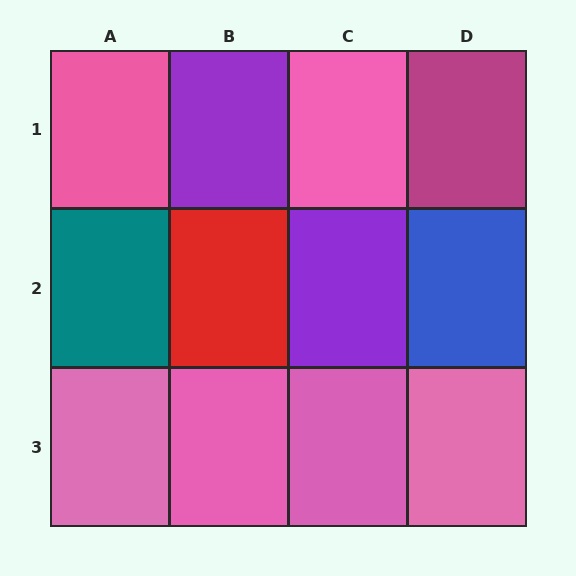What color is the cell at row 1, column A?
Pink.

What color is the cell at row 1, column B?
Purple.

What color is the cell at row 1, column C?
Pink.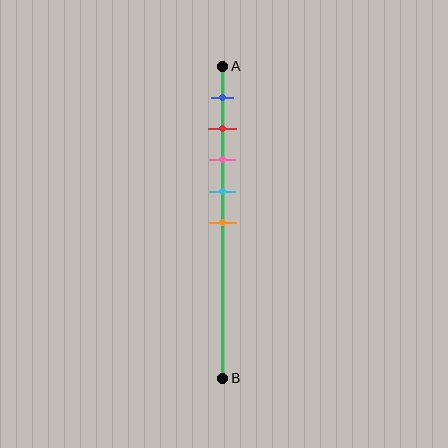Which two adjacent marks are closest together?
The red and pink marks are the closest adjacent pair.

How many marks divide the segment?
There are 5 marks dividing the segment.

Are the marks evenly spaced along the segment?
Yes, the marks are approximately evenly spaced.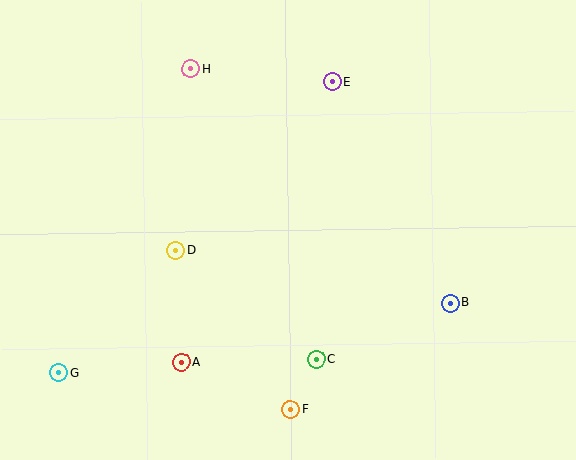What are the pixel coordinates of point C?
Point C is at (316, 359).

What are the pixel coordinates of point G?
Point G is at (59, 373).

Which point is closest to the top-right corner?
Point E is closest to the top-right corner.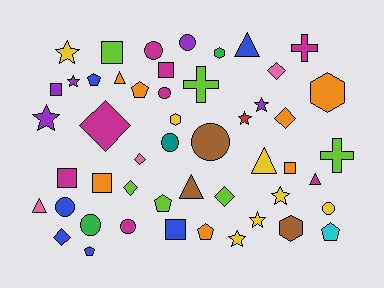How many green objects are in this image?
There are 2 green objects.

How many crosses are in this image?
There are 3 crosses.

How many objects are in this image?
There are 50 objects.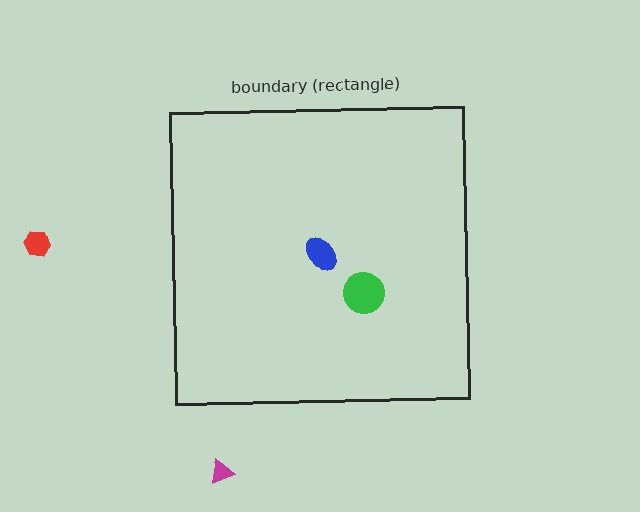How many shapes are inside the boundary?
2 inside, 2 outside.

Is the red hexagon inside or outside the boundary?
Outside.